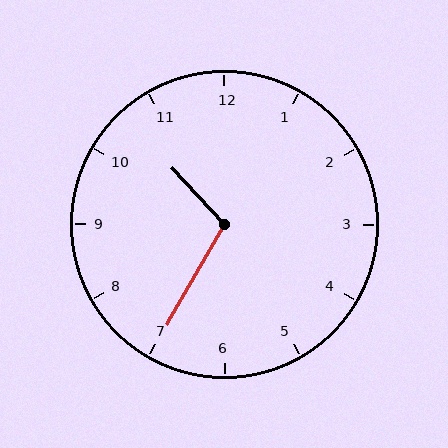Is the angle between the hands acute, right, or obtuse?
It is obtuse.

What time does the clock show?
10:35.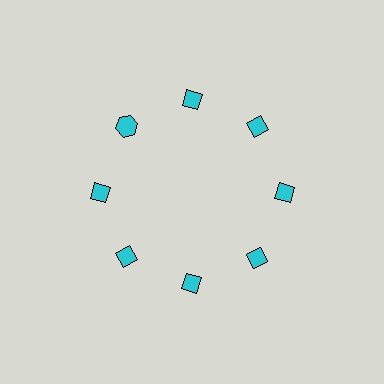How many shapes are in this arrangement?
There are 8 shapes arranged in a ring pattern.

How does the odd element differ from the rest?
It has a different shape: hexagon instead of diamond.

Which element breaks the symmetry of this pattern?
The cyan hexagon at roughly the 10 o'clock position breaks the symmetry. All other shapes are cyan diamonds.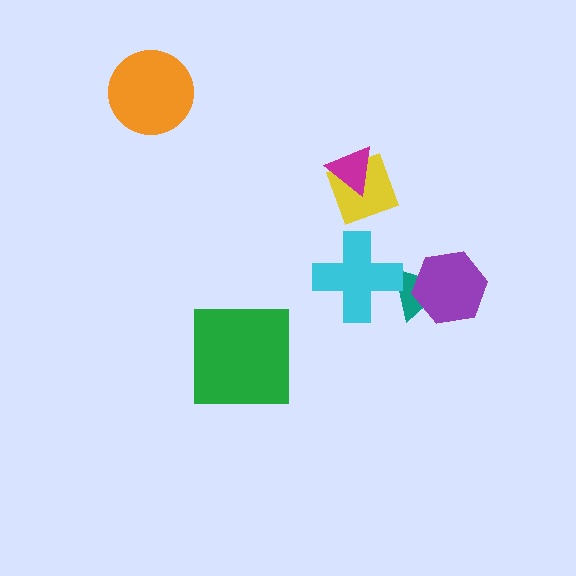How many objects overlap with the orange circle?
0 objects overlap with the orange circle.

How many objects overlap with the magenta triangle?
1 object overlaps with the magenta triangle.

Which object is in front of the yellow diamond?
The magenta triangle is in front of the yellow diamond.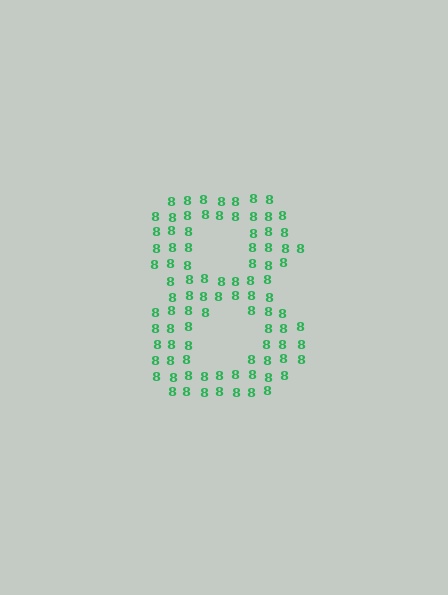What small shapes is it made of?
It is made of small digit 8's.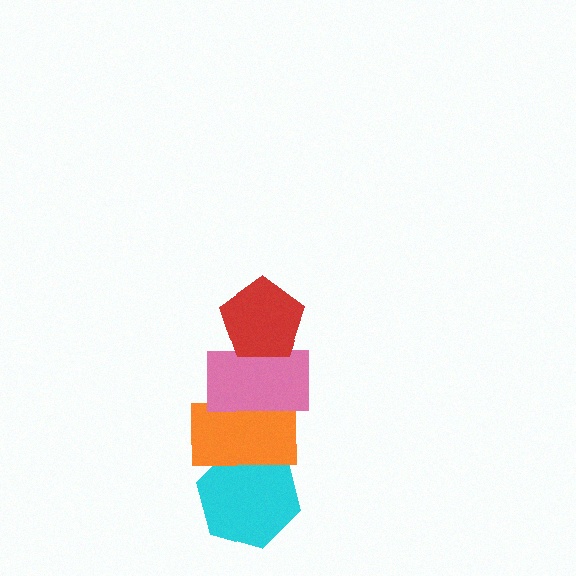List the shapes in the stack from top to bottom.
From top to bottom: the red pentagon, the pink rectangle, the orange rectangle, the cyan hexagon.